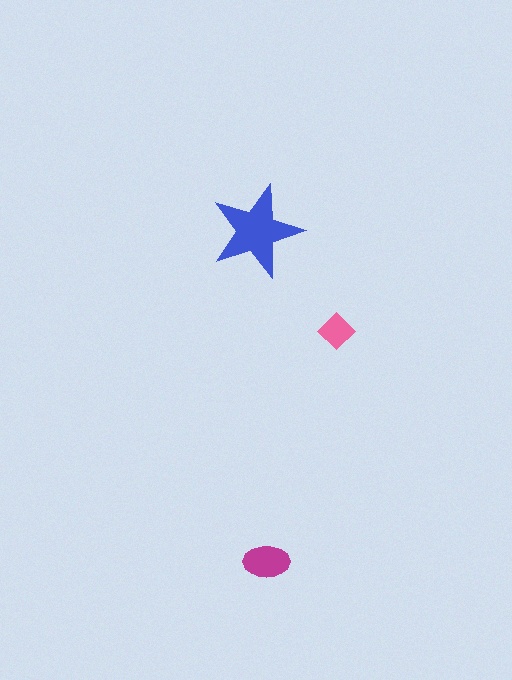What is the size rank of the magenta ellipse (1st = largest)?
2nd.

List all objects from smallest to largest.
The pink diamond, the magenta ellipse, the blue star.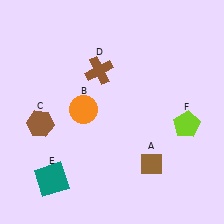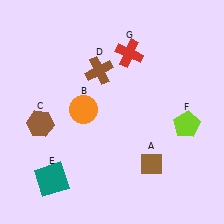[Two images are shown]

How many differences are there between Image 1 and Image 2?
There is 1 difference between the two images.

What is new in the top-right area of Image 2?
A red cross (G) was added in the top-right area of Image 2.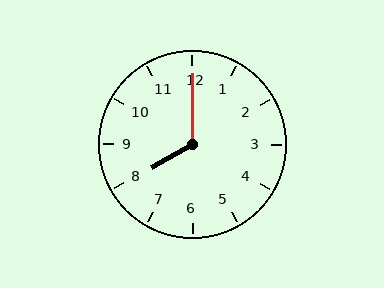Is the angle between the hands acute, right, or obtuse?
It is obtuse.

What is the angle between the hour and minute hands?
Approximately 120 degrees.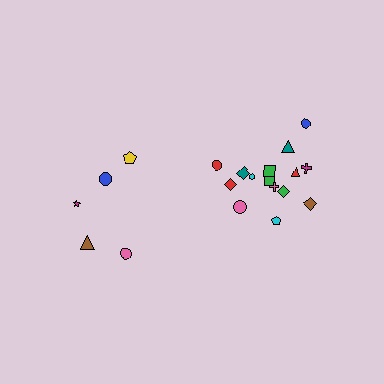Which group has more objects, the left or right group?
The right group.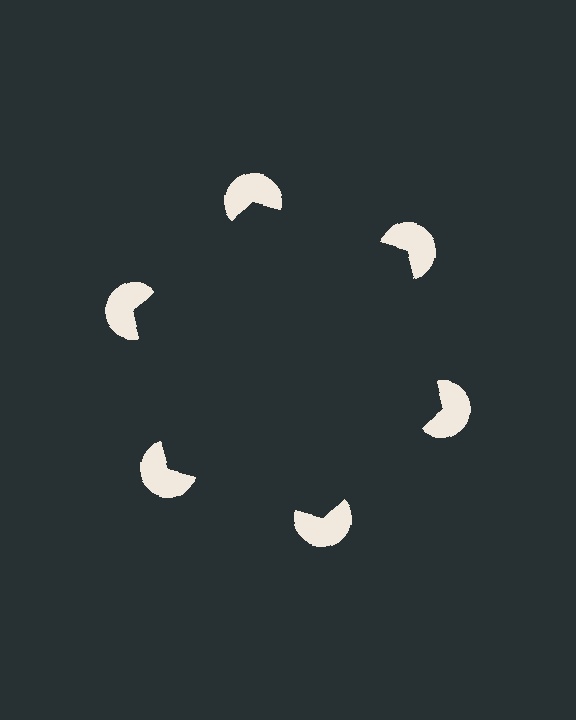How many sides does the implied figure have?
6 sides.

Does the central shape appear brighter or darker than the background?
It typically appears slightly darker than the background, even though no actual brightness change is drawn.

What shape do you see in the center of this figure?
An illusory hexagon — its edges are inferred from the aligned wedge cuts in the pac-man discs, not physically drawn.